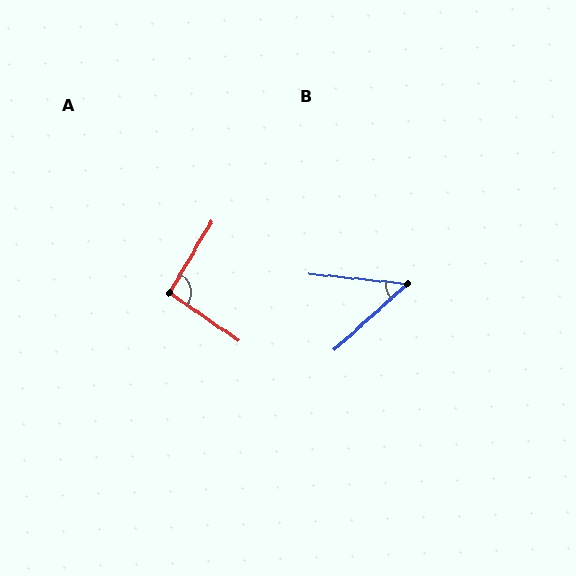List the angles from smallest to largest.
B (48°), A (94°).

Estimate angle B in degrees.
Approximately 48 degrees.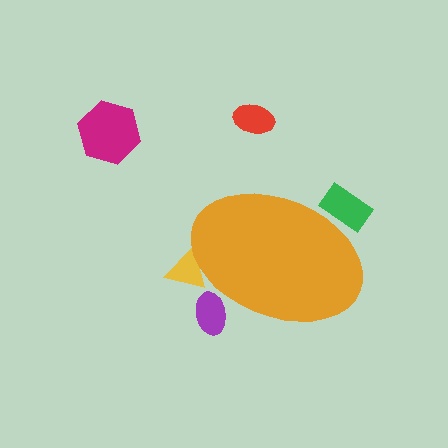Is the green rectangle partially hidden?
Yes, the green rectangle is partially hidden behind the orange ellipse.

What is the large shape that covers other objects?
An orange ellipse.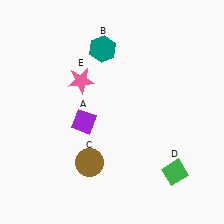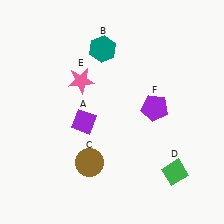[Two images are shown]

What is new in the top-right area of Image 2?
A purple pentagon (F) was added in the top-right area of Image 2.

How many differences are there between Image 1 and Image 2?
There is 1 difference between the two images.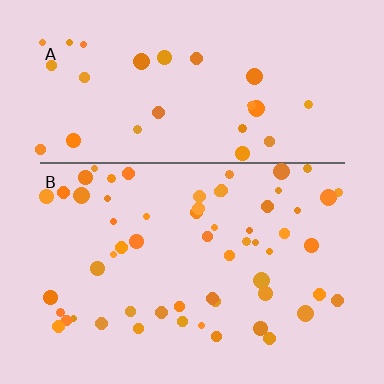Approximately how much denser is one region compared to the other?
Approximately 2.0× — region B over region A.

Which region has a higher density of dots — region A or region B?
B (the bottom).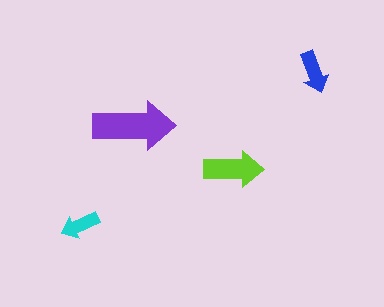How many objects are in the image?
There are 4 objects in the image.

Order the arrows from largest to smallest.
the purple one, the lime one, the blue one, the cyan one.